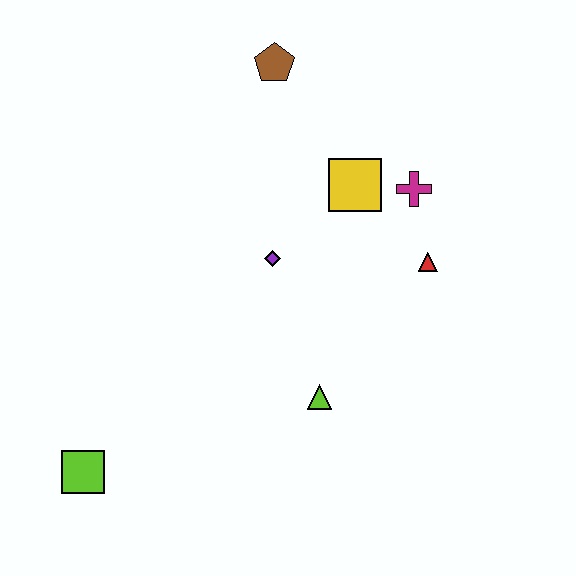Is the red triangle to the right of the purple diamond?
Yes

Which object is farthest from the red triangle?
The lime square is farthest from the red triangle.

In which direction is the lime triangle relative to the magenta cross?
The lime triangle is below the magenta cross.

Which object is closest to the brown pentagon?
The yellow square is closest to the brown pentagon.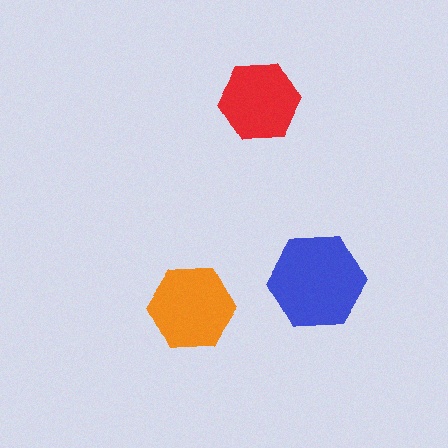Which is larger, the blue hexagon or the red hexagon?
The blue one.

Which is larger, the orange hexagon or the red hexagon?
The orange one.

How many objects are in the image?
There are 3 objects in the image.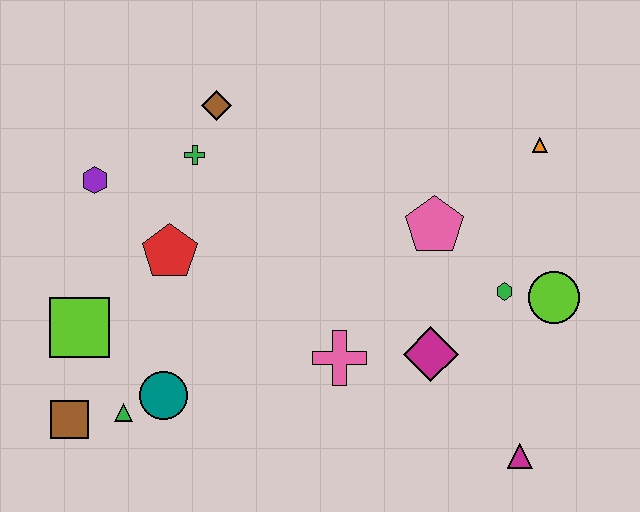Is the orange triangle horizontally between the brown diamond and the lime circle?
Yes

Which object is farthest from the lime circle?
The brown square is farthest from the lime circle.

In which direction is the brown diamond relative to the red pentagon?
The brown diamond is above the red pentagon.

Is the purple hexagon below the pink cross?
No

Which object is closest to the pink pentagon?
The green hexagon is closest to the pink pentagon.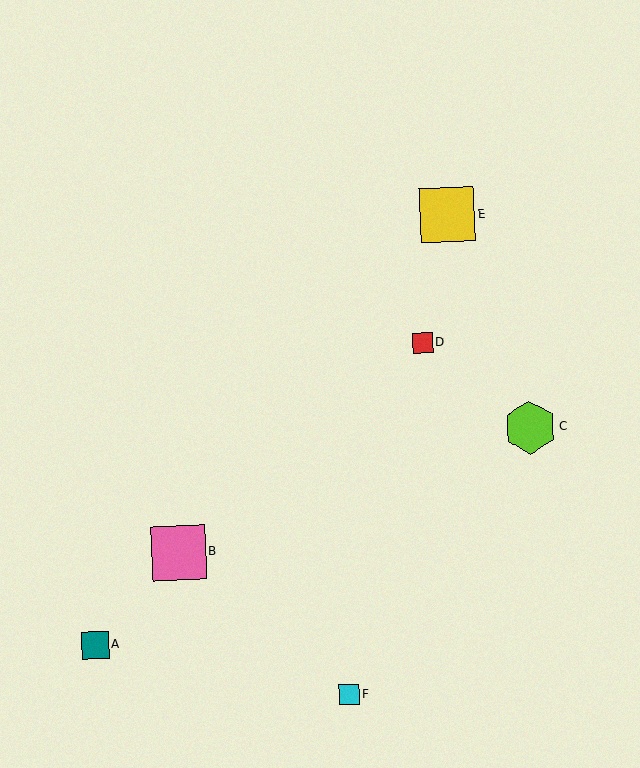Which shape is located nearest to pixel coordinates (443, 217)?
The yellow square (labeled E) at (447, 215) is nearest to that location.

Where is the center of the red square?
The center of the red square is at (422, 343).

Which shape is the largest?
The yellow square (labeled E) is the largest.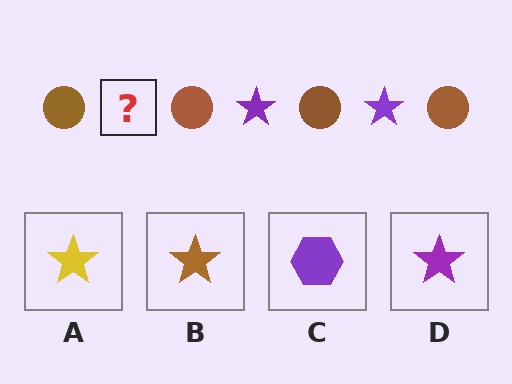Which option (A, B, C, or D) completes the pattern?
D.